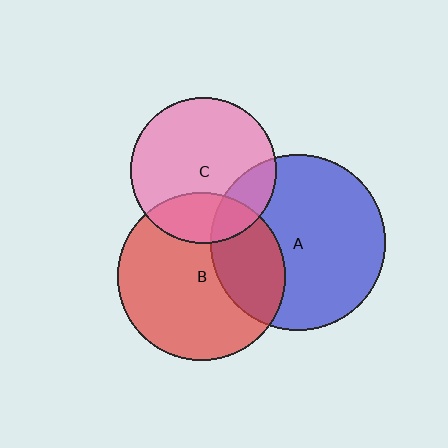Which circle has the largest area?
Circle A (blue).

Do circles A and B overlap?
Yes.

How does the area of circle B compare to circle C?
Approximately 1.3 times.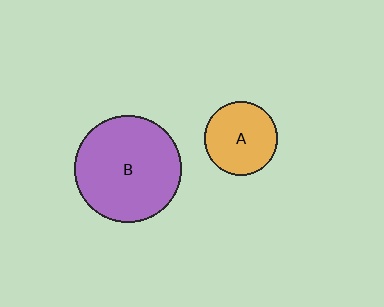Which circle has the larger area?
Circle B (purple).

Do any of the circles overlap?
No, none of the circles overlap.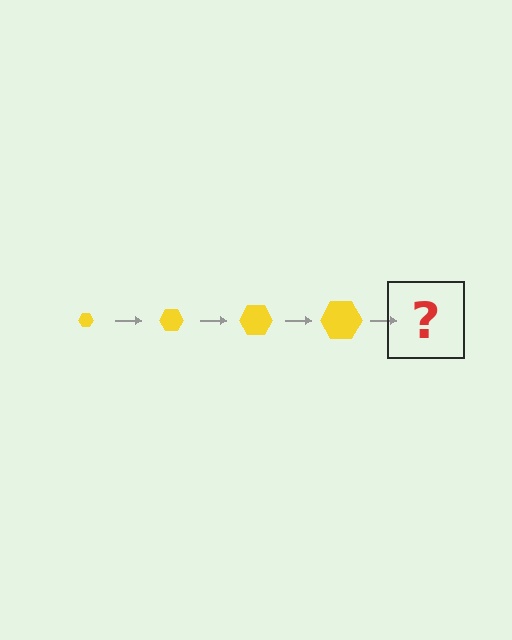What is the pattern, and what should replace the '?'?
The pattern is that the hexagon gets progressively larger each step. The '?' should be a yellow hexagon, larger than the previous one.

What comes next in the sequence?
The next element should be a yellow hexagon, larger than the previous one.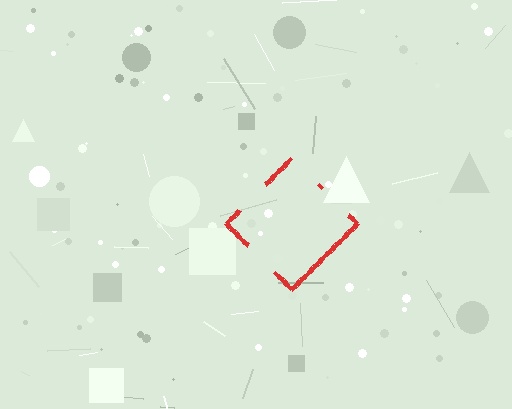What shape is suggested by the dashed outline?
The dashed outline suggests a diamond.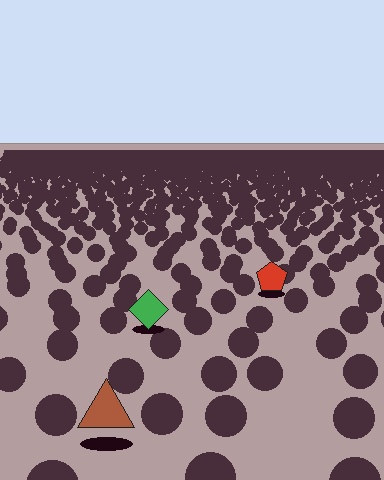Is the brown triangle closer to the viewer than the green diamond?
Yes. The brown triangle is closer — you can tell from the texture gradient: the ground texture is coarser near it.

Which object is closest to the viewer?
The brown triangle is closest. The texture marks near it are larger and more spread out.